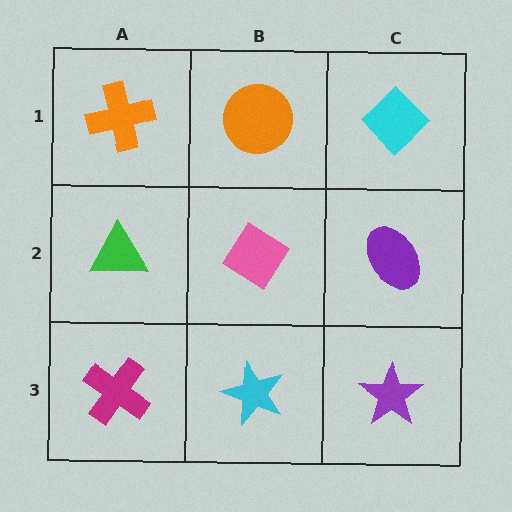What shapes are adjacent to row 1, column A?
A green triangle (row 2, column A), an orange circle (row 1, column B).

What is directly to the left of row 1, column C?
An orange circle.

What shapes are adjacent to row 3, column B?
A pink diamond (row 2, column B), a magenta cross (row 3, column A), a purple star (row 3, column C).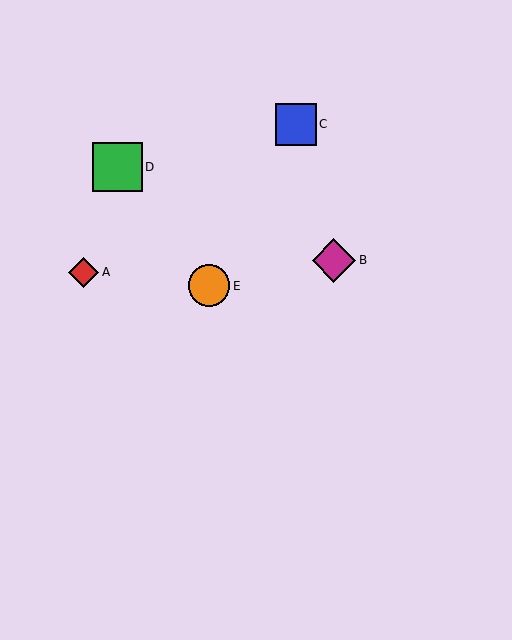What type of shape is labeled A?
Shape A is a red diamond.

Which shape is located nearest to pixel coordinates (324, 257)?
The magenta diamond (labeled B) at (334, 260) is nearest to that location.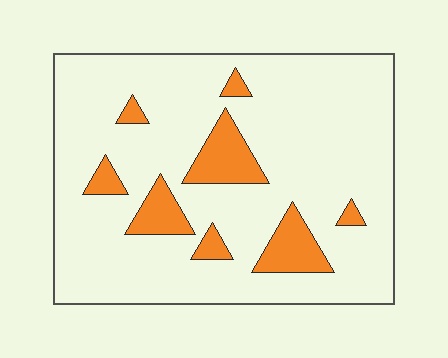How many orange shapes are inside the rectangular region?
8.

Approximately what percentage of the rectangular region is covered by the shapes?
Approximately 15%.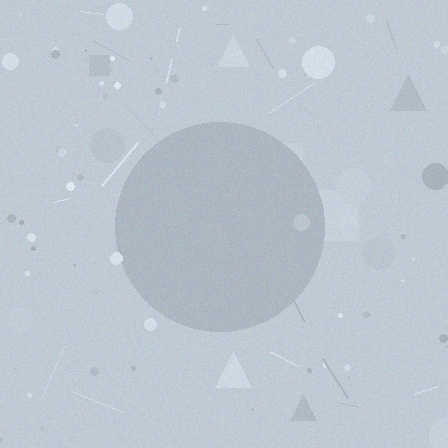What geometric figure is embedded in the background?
A circle is embedded in the background.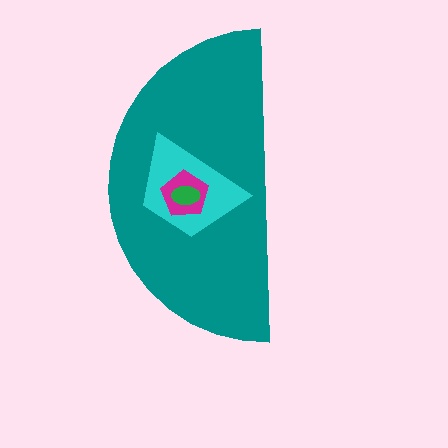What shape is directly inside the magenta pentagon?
The green ellipse.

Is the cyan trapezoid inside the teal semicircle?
Yes.